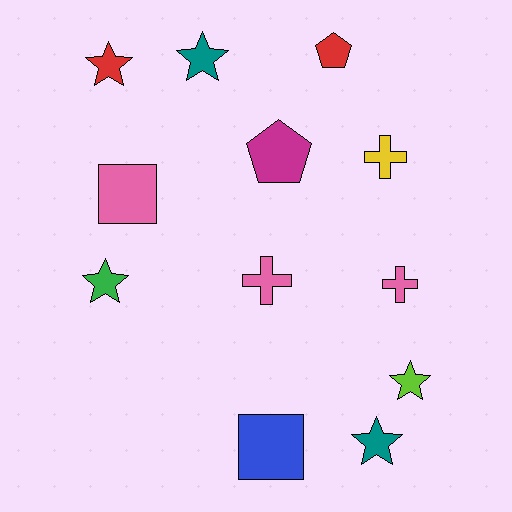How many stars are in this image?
There are 5 stars.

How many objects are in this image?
There are 12 objects.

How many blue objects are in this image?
There is 1 blue object.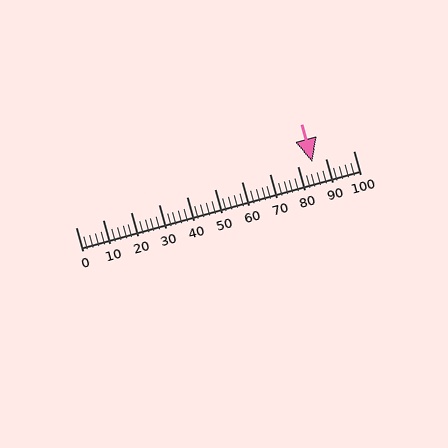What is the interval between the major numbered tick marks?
The major tick marks are spaced 10 units apart.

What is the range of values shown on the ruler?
The ruler shows values from 0 to 100.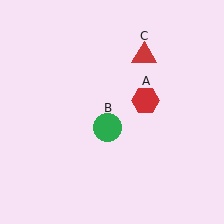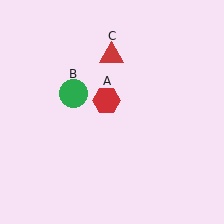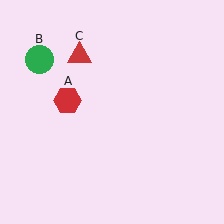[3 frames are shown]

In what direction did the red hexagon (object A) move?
The red hexagon (object A) moved left.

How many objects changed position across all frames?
3 objects changed position: red hexagon (object A), green circle (object B), red triangle (object C).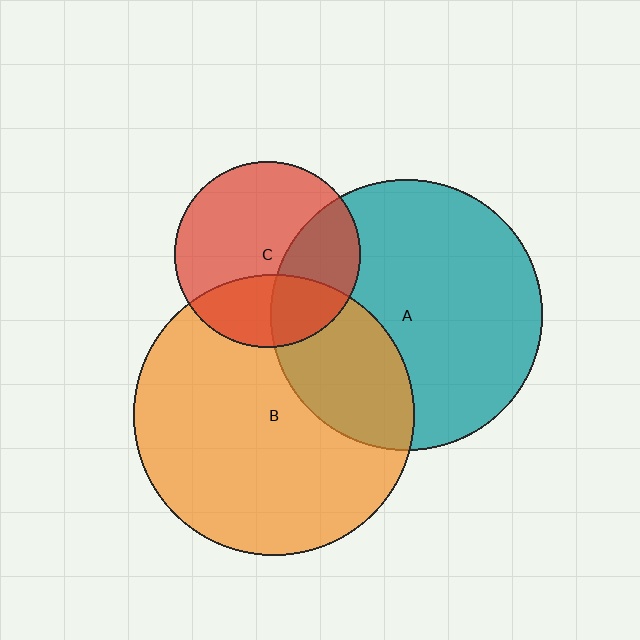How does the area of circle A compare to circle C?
Approximately 2.1 times.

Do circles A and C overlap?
Yes.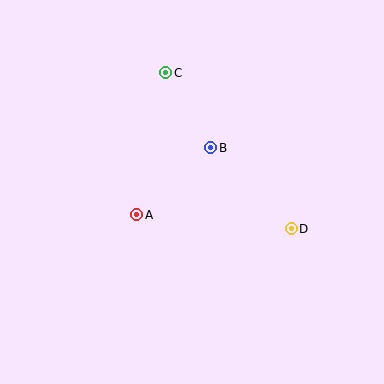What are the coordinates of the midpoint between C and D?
The midpoint between C and D is at (228, 151).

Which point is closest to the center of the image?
Point B at (211, 148) is closest to the center.